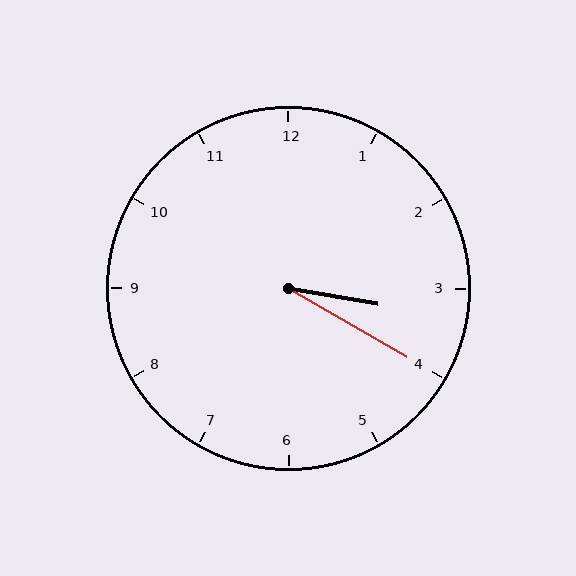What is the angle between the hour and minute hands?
Approximately 20 degrees.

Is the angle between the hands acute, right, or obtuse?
It is acute.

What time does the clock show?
3:20.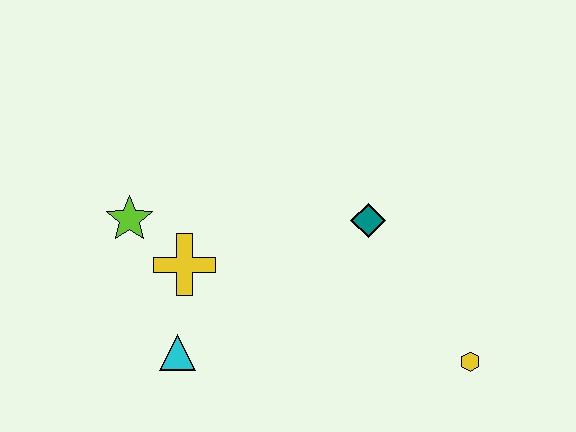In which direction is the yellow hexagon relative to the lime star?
The yellow hexagon is to the right of the lime star.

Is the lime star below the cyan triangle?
No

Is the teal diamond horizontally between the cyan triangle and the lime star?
No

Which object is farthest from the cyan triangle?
The yellow hexagon is farthest from the cyan triangle.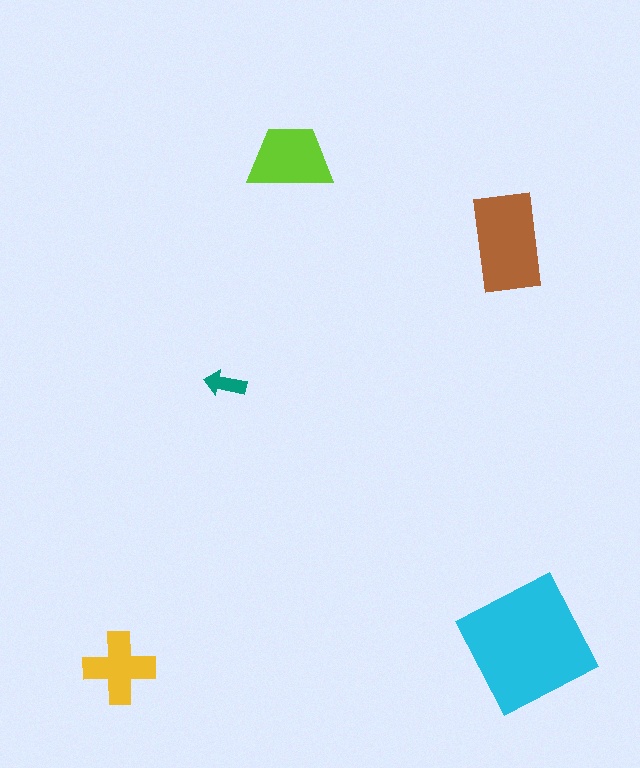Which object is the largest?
The cyan square.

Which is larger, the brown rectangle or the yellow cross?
The brown rectangle.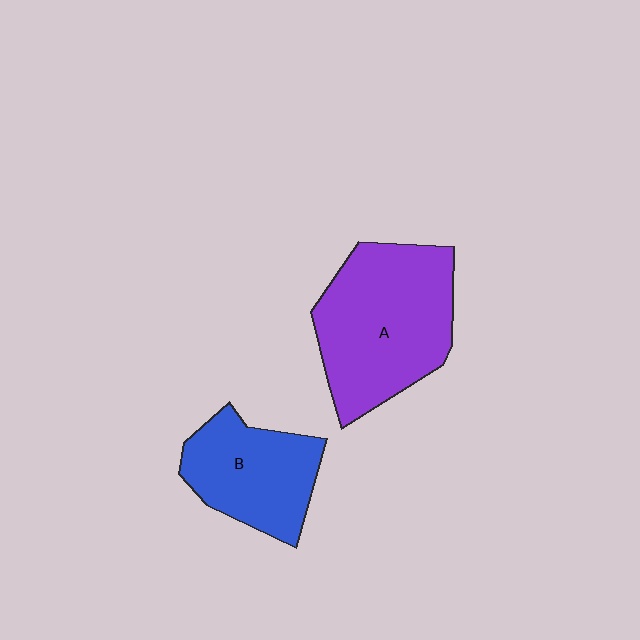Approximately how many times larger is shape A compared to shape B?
Approximately 1.5 times.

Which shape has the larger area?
Shape A (purple).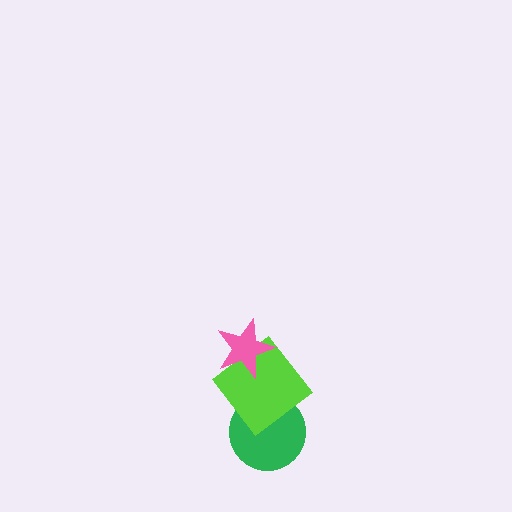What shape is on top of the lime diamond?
The pink star is on top of the lime diamond.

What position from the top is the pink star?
The pink star is 1st from the top.